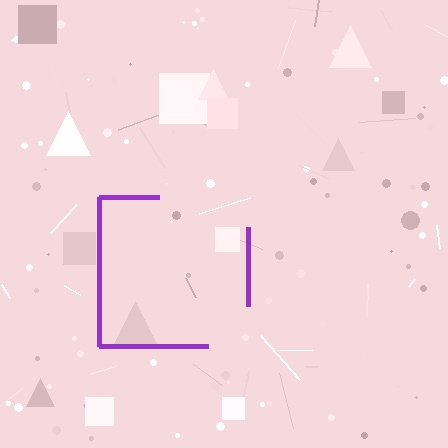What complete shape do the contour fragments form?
The contour fragments form a square.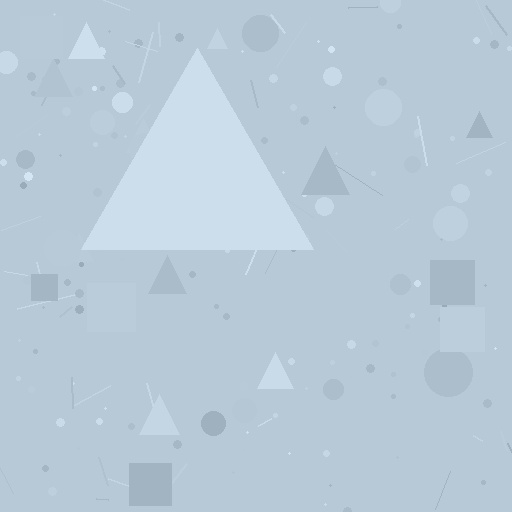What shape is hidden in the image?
A triangle is hidden in the image.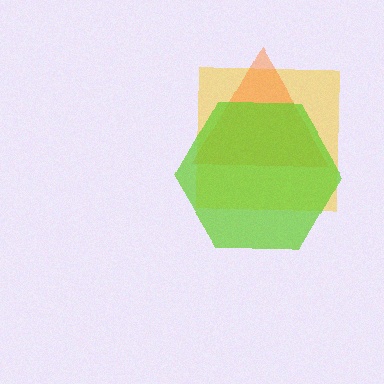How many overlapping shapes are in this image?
There are 3 overlapping shapes in the image.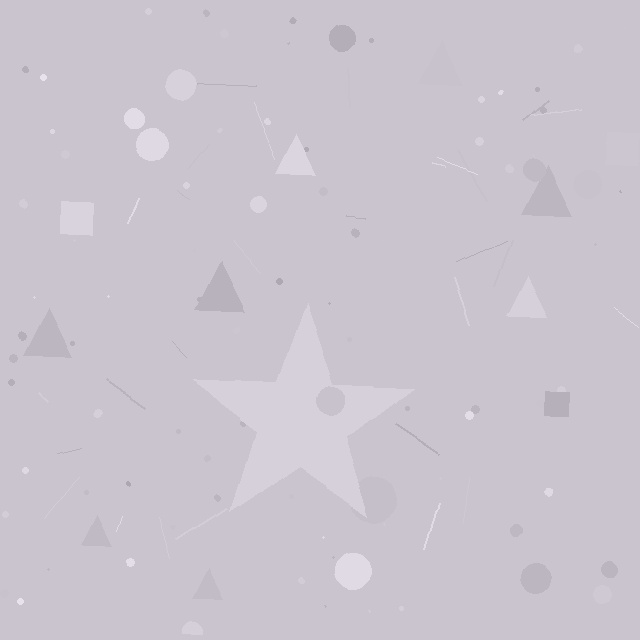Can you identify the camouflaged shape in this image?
The camouflaged shape is a star.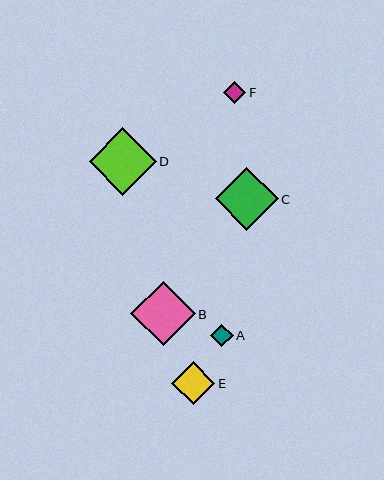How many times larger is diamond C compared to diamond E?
Diamond C is approximately 1.5 times the size of diamond E.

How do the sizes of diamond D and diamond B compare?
Diamond D and diamond B are approximately the same size.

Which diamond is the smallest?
Diamond F is the smallest with a size of approximately 22 pixels.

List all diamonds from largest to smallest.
From largest to smallest: D, B, C, E, A, F.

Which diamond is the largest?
Diamond D is the largest with a size of approximately 67 pixels.